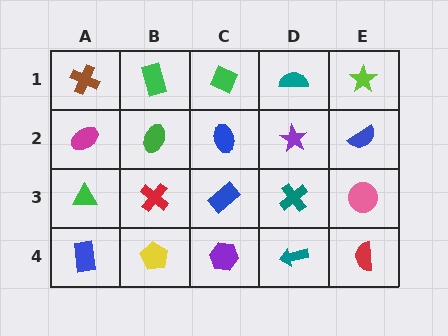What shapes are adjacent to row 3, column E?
A blue semicircle (row 2, column E), a red semicircle (row 4, column E), a teal cross (row 3, column D).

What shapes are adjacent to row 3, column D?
A purple star (row 2, column D), a teal arrow (row 4, column D), a blue rectangle (row 3, column C), a pink circle (row 3, column E).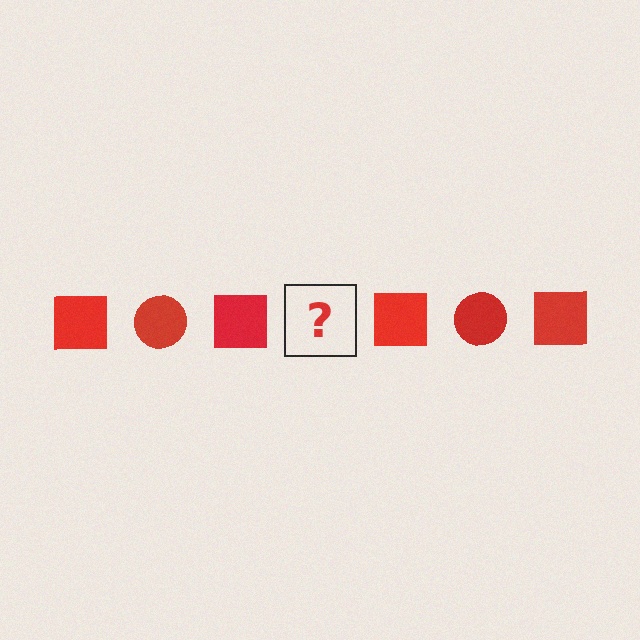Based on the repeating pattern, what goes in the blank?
The blank should be a red circle.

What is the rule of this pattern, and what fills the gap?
The rule is that the pattern cycles through square, circle shapes in red. The gap should be filled with a red circle.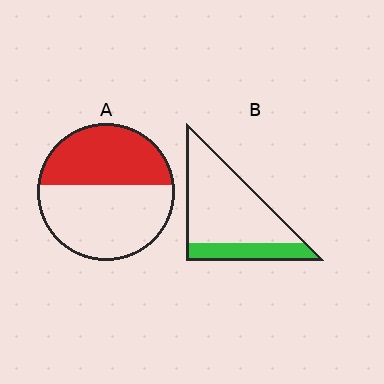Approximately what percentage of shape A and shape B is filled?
A is approximately 45% and B is approximately 25%.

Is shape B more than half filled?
No.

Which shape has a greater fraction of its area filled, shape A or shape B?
Shape A.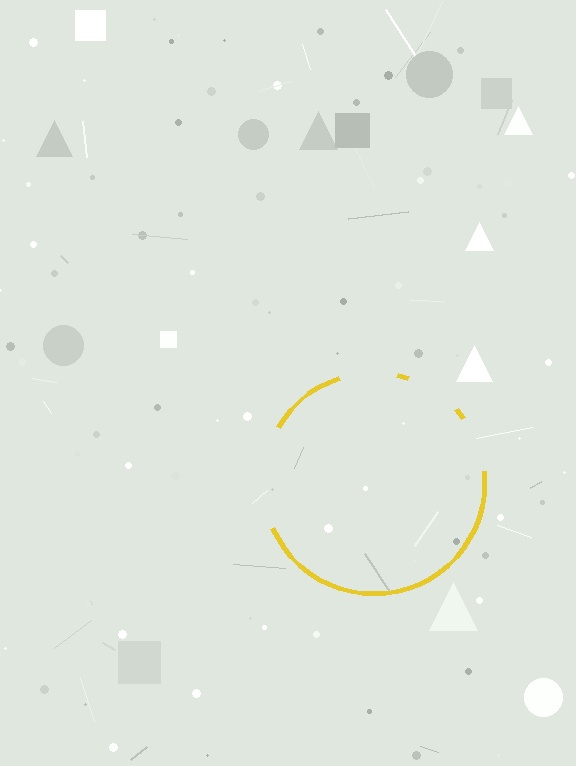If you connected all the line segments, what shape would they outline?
They would outline a circle.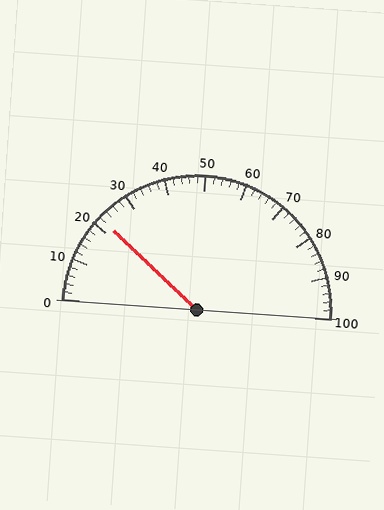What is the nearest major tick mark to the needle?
The nearest major tick mark is 20.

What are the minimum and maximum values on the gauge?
The gauge ranges from 0 to 100.